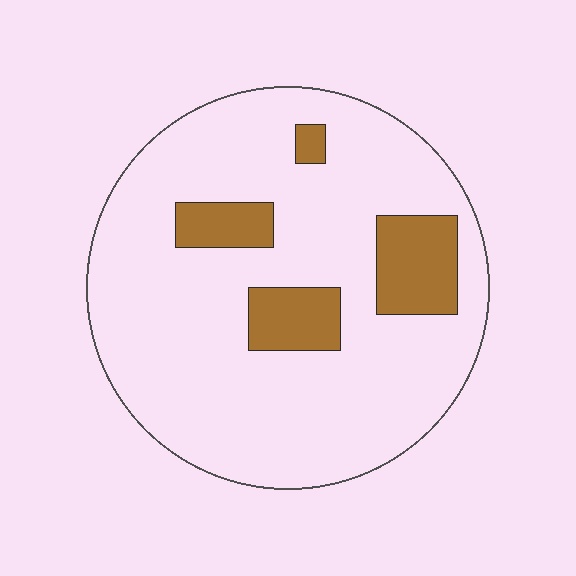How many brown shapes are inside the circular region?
4.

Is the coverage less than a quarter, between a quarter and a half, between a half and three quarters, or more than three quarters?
Less than a quarter.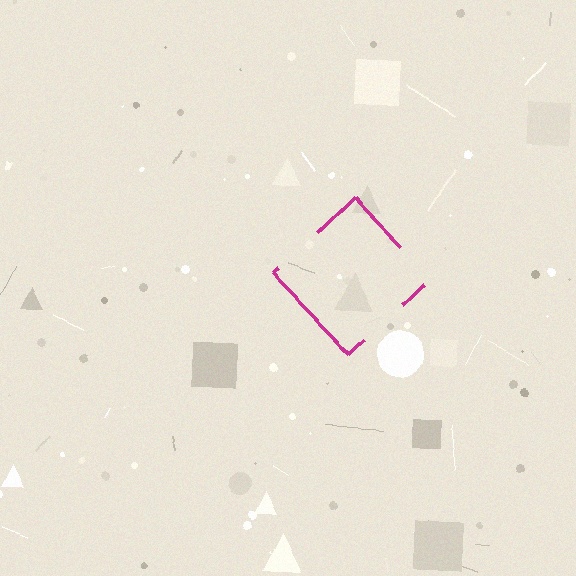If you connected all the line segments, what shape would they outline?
They would outline a diamond.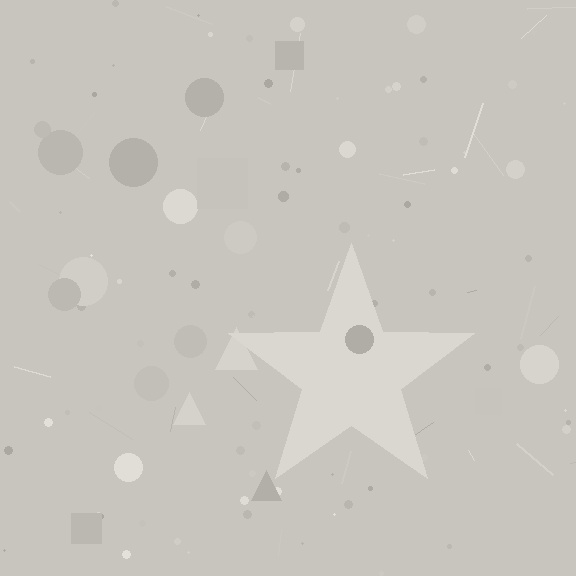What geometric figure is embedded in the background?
A star is embedded in the background.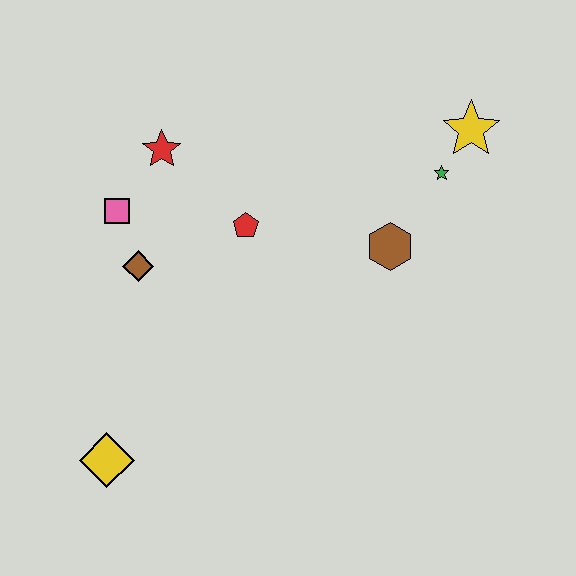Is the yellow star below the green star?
No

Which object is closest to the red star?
The pink square is closest to the red star.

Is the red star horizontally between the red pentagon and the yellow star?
No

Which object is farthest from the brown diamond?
The yellow star is farthest from the brown diamond.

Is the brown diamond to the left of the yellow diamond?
No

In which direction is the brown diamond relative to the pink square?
The brown diamond is below the pink square.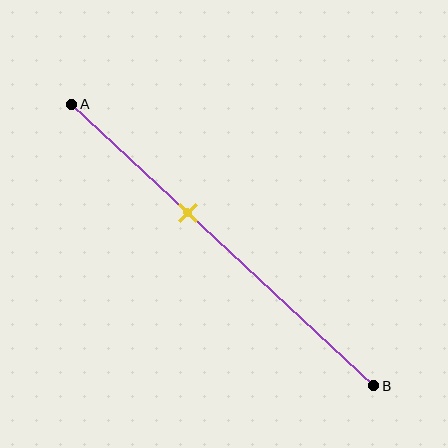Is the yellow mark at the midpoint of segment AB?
No, the mark is at about 40% from A, not at the 50% midpoint.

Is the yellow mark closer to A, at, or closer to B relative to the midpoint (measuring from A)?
The yellow mark is closer to point A than the midpoint of segment AB.